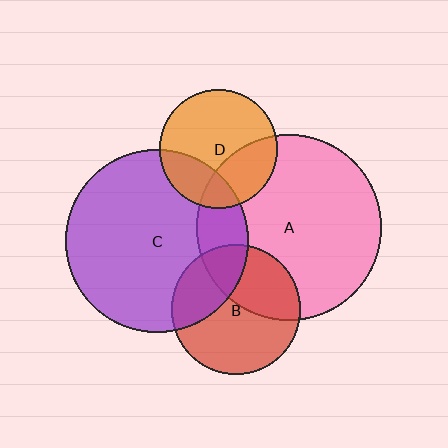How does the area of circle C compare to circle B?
Approximately 2.0 times.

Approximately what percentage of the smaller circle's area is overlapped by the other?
Approximately 30%.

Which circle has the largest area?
Circle A (pink).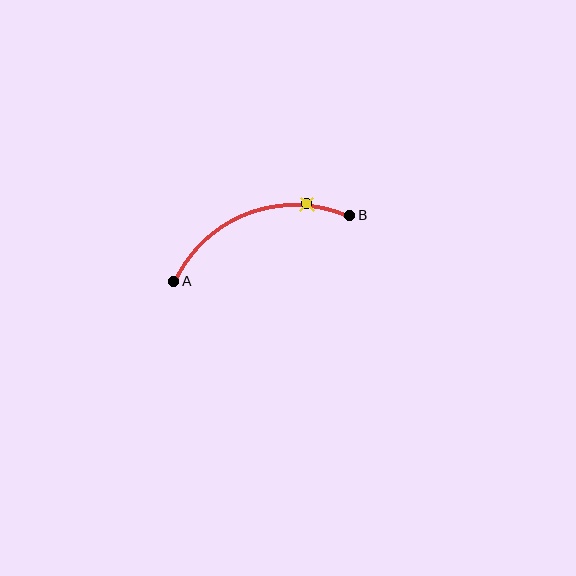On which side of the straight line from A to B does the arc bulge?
The arc bulges above the straight line connecting A and B.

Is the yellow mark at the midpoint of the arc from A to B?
No. The yellow mark lies on the arc but is closer to endpoint B. The arc midpoint would be at the point on the curve equidistant along the arc from both A and B.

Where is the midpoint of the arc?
The arc midpoint is the point on the curve farthest from the straight line joining A and B. It sits above that line.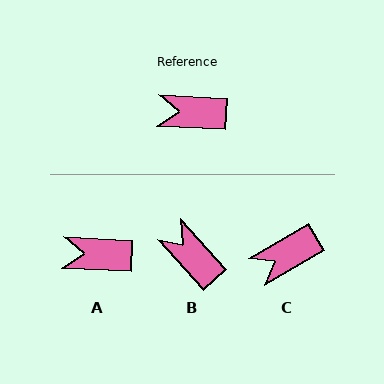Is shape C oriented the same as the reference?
No, it is off by about 34 degrees.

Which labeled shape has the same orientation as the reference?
A.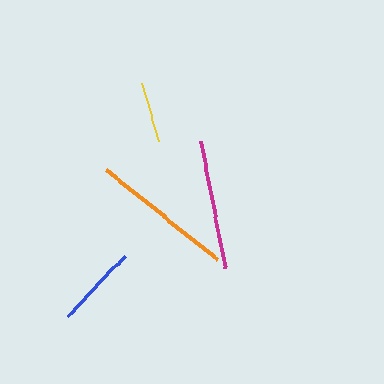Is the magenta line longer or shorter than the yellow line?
The magenta line is longer than the yellow line.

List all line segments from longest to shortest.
From longest to shortest: orange, magenta, blue, yellow.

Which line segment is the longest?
The orange line is the longest at approximately 142 pixels.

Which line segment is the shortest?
The yellow line is the shortest at approximately 61 pixels.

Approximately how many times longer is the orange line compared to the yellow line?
The orange line is approximately 2.3 times the length of the yellow line.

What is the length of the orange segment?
The orange segment is approximately 142 pixels long.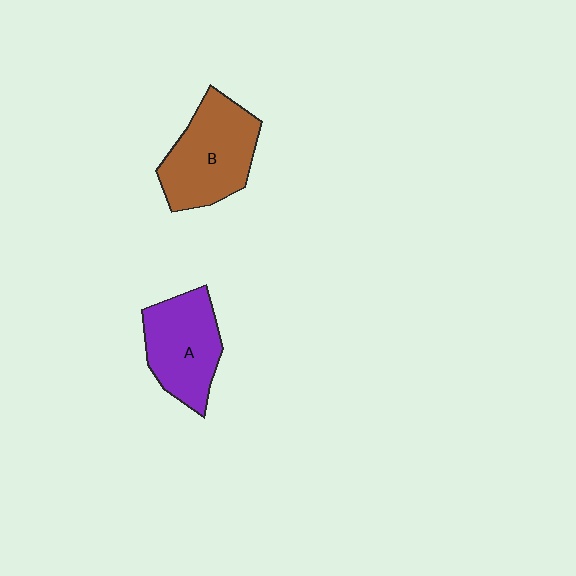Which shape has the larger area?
Shape B (brown).